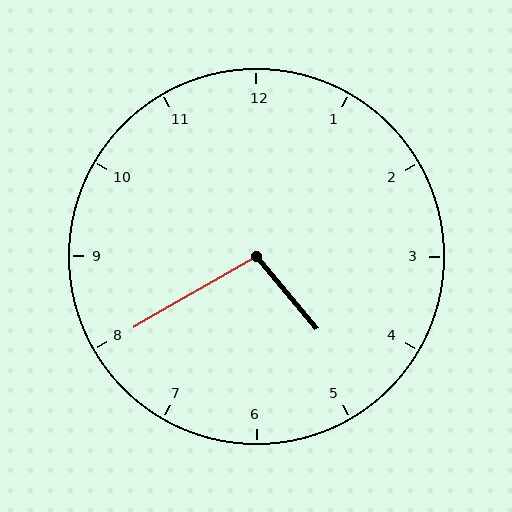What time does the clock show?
4:40.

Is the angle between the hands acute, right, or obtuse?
It is obtuse.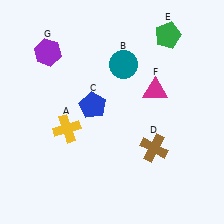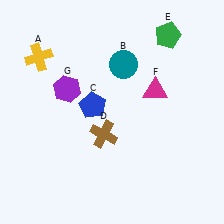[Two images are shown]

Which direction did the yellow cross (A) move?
The yellow cross (A) moved up.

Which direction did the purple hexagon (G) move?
The purple hexagon (G) moved down.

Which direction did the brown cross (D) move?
The brown cross (D) moved left.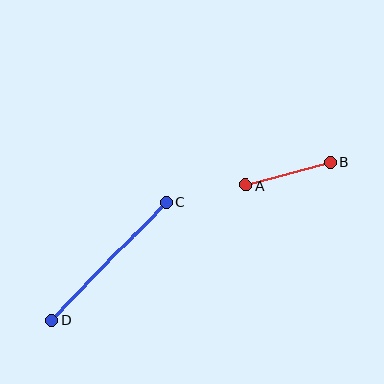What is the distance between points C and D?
The distance is approximately 165 pixels.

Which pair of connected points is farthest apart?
Points C and D are farthest apart.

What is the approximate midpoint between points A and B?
The midpoint is at approximately (288, 174) pixels.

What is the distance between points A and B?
The distance is approximately 88 pixels.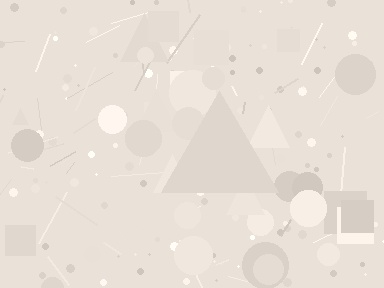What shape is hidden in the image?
A triangle is hidden in the image.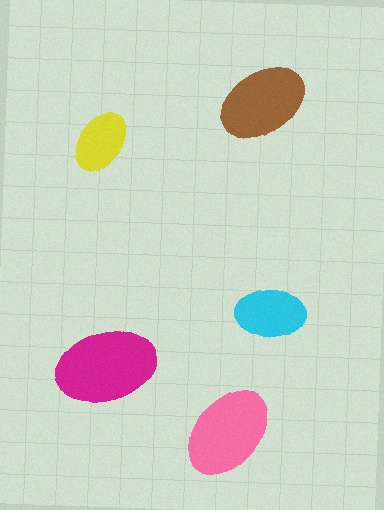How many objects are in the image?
There are 5 objects in the image.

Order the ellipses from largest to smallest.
the magenta one, the pink one, the brown one, the cyan one, the yellow one.